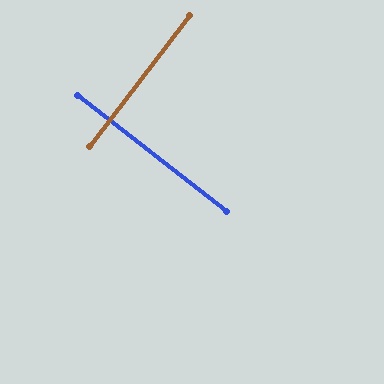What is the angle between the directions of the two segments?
Approximately 89 degrees.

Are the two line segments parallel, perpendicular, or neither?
Perpendicular — they meet at approximately 89°.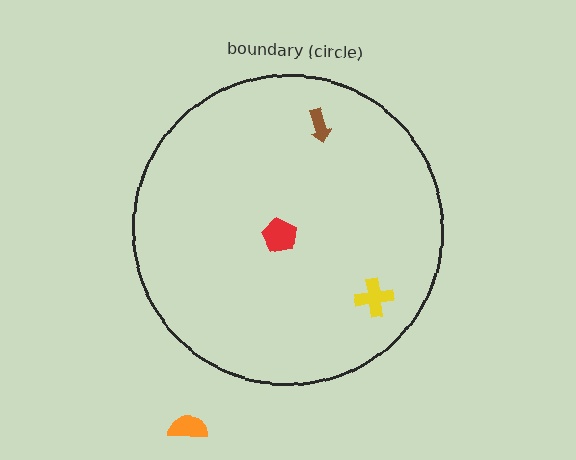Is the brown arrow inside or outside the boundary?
Inside.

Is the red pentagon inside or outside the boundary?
Inside.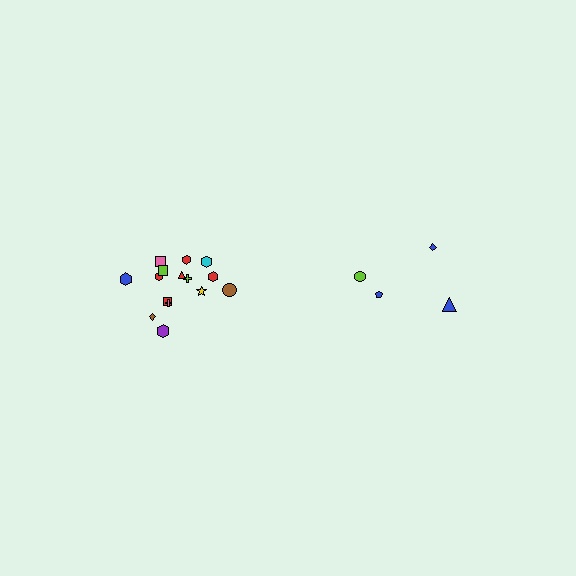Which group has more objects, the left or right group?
The left group.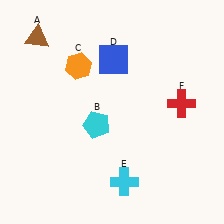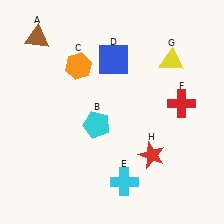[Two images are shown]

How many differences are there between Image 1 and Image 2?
There are 2 differences between the two images.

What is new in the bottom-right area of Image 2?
A red star (H) was added in the bottom-right area of Image 2.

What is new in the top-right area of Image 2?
A yellow triangle (G) was added in the top-right area of Image 2.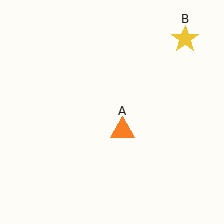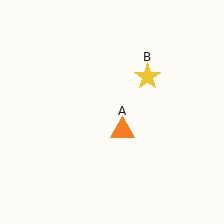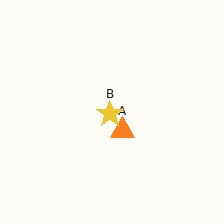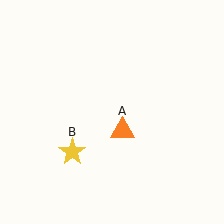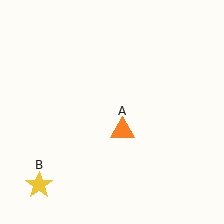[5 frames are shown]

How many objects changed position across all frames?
1 object changed position: yellow star (object B).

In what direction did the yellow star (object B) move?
The yellow star (object B) moved down and to the left.